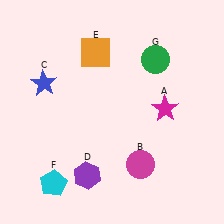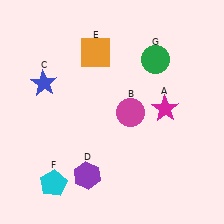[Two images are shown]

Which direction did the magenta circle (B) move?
The magenta circle (B) moved up.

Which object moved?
The magenta circle (B) moved up.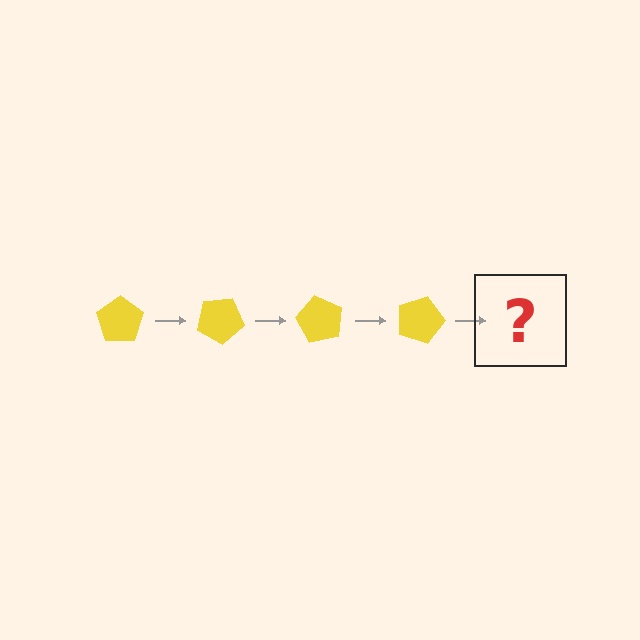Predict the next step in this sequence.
The next step is a yellow pentagon rotated 120 degrees.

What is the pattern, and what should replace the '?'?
The pattern is that the pentagon rotates 30 degrees each step. The '?' should be a yellow pentagon rotated 120 degrees.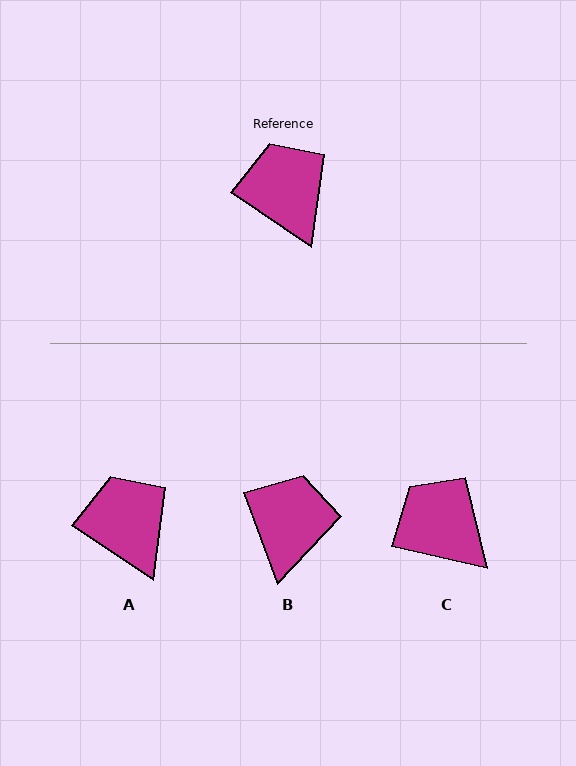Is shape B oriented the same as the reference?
No, it is off by about 36 degrees.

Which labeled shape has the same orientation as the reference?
A.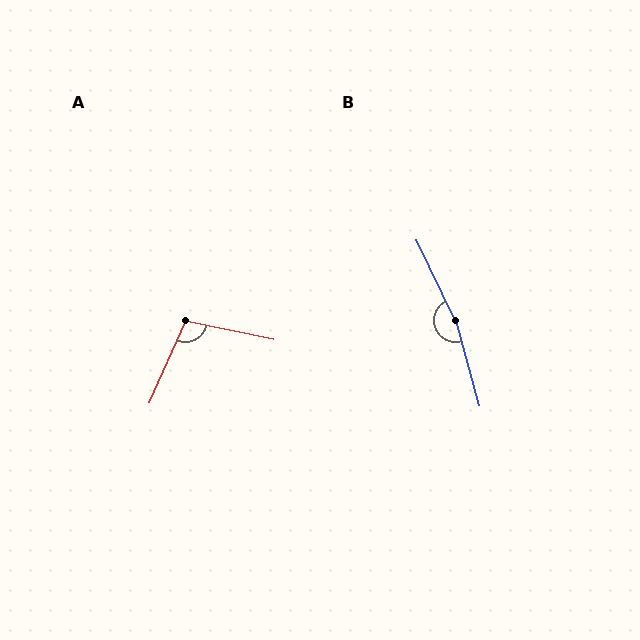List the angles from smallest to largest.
A (102°), B (170°).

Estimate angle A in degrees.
Approximately 102 degrees.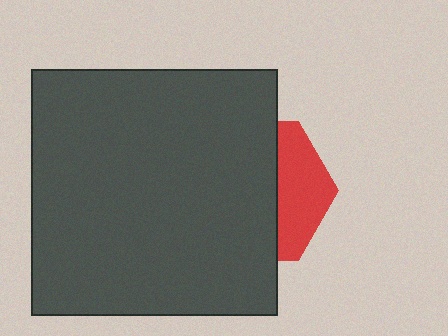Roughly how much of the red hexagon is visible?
A small part of it is visible (roughly 35%).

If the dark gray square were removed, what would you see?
You would see the complete red hexagon.